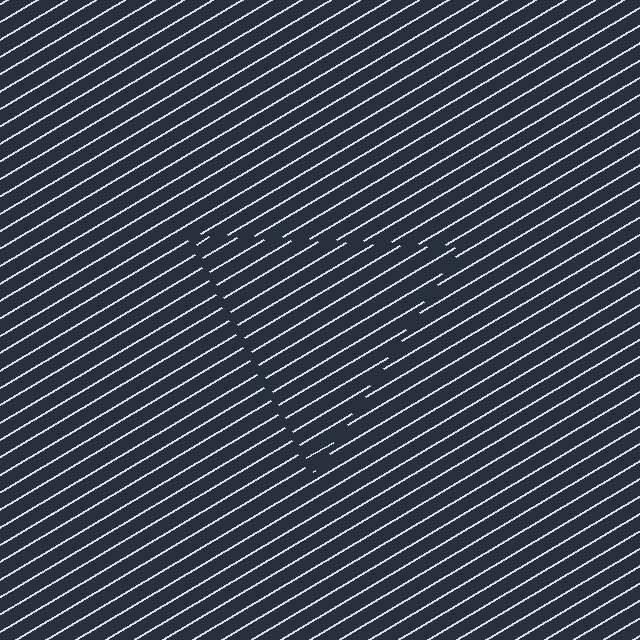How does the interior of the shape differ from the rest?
The interior of the shape contains the same grating, shifted by half a period — the contour is defined by the phase discontinuity where line-ends from the inner and outer gratings abut.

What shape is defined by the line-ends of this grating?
An illusory triangle. The interior of the shape contains the same grating, shifted by half a period — the contour is defined by the phase discontinuity where line-ends from the inner and outer gratings abut.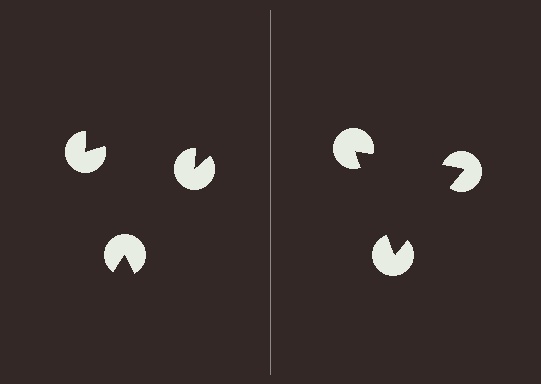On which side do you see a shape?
An illusory triangle appears on the right side. On the left side the wedge cuts are rotated, so no coherent shape forms.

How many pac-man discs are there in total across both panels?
6 — 3 on each side.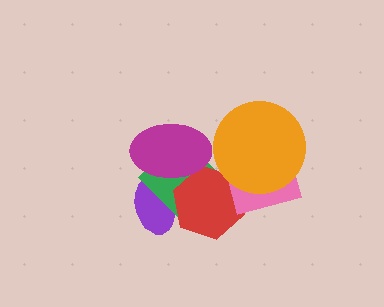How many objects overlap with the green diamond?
3 objects overlap with the green diamond.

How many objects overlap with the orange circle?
2 objects overlap with the orange circle.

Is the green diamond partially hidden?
Yes, it is partially covered by another shape.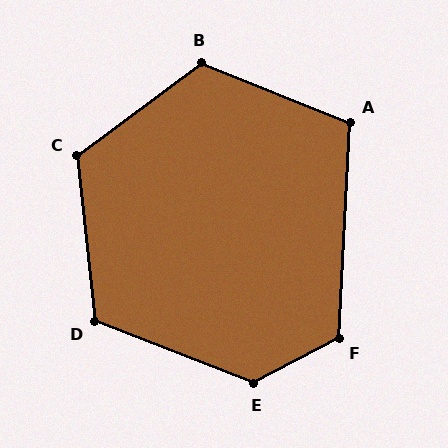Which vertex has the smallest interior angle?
A, at approximately 109 degrees.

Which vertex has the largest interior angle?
E, at approximately 131 degrees.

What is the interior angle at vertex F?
Approximately 121 degrees (obtuse).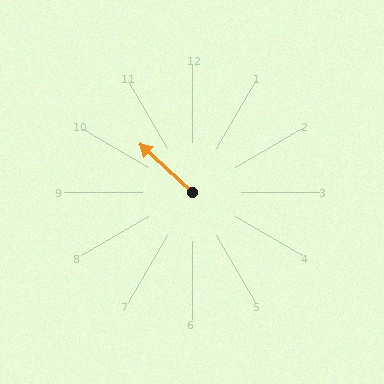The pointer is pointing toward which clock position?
Roughly 10 o'clock.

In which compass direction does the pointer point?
Northwest.